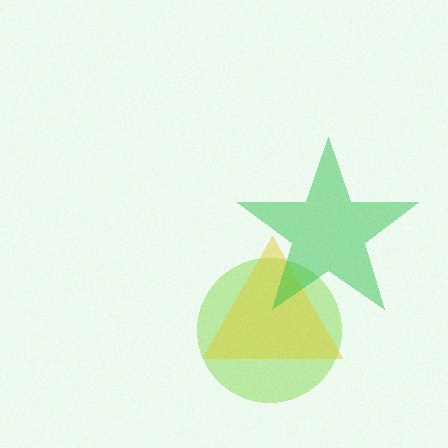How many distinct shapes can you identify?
There are 3 distinct shapes: a lime circle, a yellow triangle, a green star.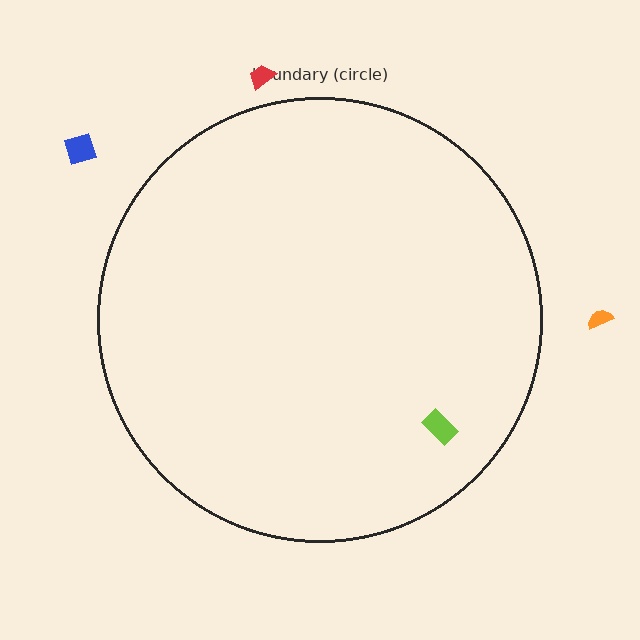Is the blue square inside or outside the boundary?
Outside.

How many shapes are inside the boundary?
1 inside, 3 outside.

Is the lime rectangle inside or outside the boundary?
Inside.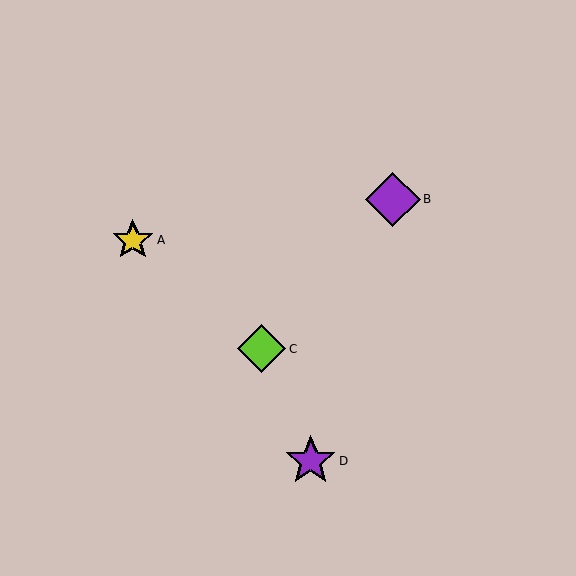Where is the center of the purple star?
The center of the purple star is at (311, 461).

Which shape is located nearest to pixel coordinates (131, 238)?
The yellow star (labeled A) at (133, 240) is nearest to that location.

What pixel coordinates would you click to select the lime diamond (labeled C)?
Click at (261, 349) to select the lime diamond C.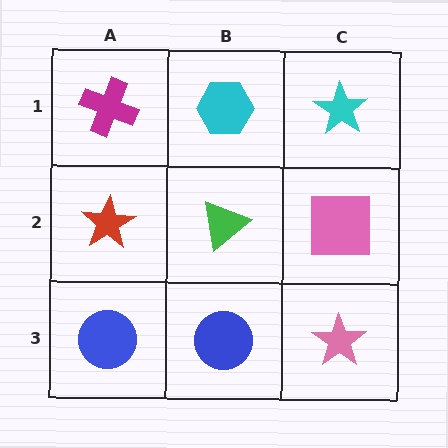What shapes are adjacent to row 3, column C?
A pink square (row 2, column C), a blue circle (row 3, column B).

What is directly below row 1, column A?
A red star.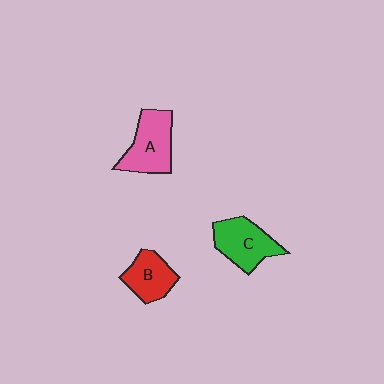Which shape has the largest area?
Shape A (pink).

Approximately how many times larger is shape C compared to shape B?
Approximately 1.3 times.